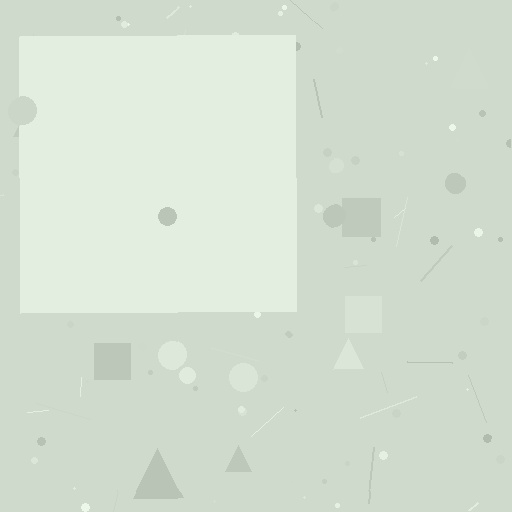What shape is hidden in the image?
A square is hidden in the image.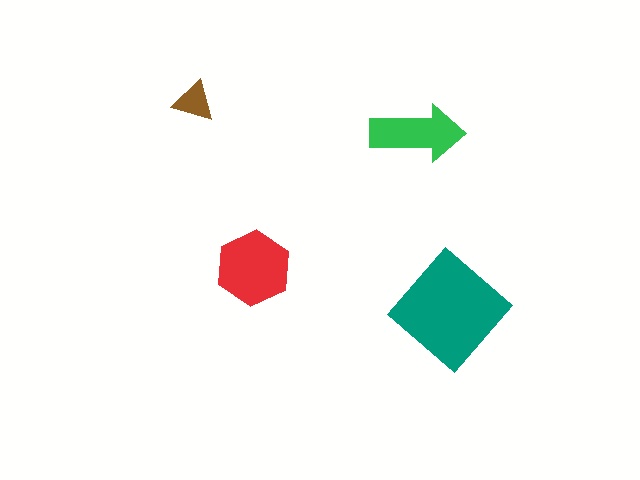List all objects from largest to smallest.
The teal diamond, the red hexagon, the green arrow, the brown triangle.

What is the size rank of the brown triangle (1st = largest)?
4th.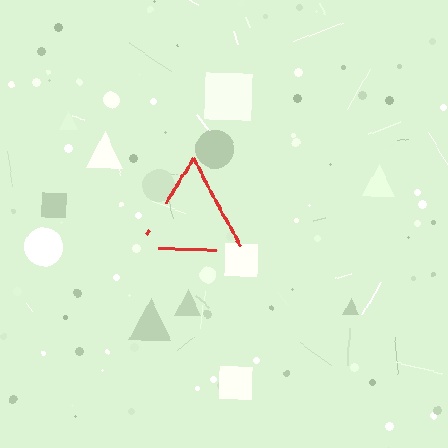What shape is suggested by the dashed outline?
The dashed outline suggests a triangle.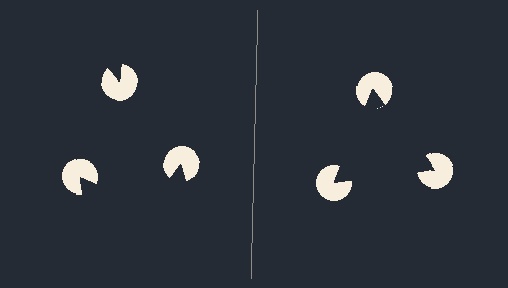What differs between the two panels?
The pac-man discs are positioned identically on both sides; only the wedge orientations differ. On the right they align to a triangle; on the left they are misaligned.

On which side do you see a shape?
An illusory triangle appears on the right side. On the left side the wedge cuts are rotated, so no coherent shape forms.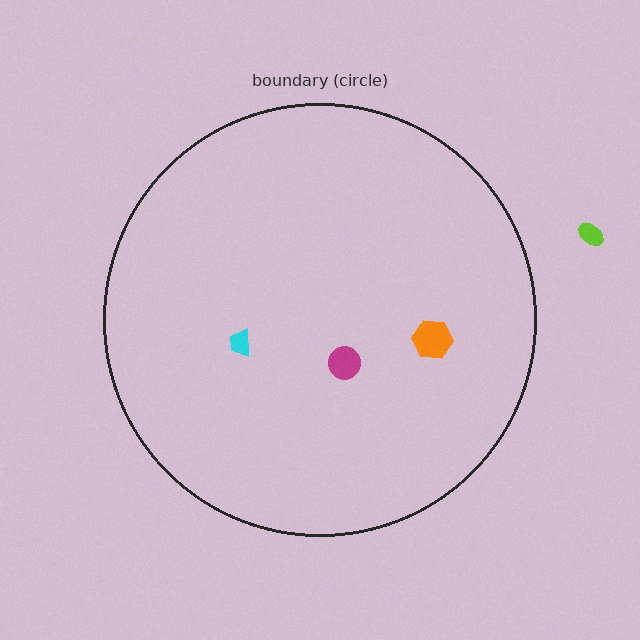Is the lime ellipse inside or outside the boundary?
Outside.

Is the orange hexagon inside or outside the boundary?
Inside.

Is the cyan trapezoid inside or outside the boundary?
Inside.